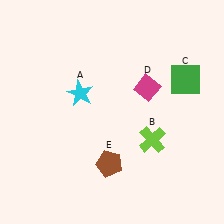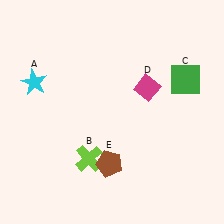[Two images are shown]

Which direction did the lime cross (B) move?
The lime cross (B) moved left.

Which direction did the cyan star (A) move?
The cyan star (A) moved left.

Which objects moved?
The objects that moved are: the cyan star (A), the lime cross (B).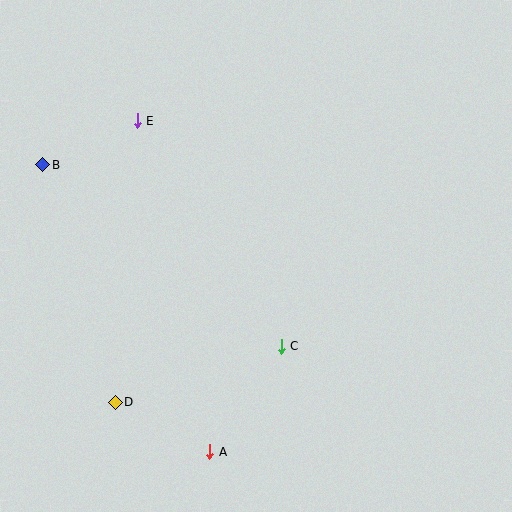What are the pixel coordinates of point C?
Point C is at (281, 346).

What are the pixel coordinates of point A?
Point A is at (210, 452).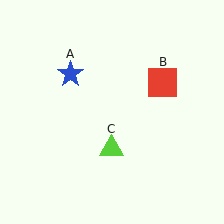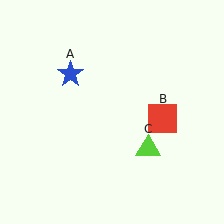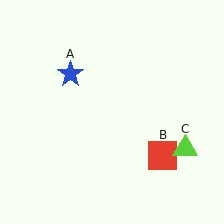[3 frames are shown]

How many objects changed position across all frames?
2 objects changed position: red square (object B), lime triangle (object C).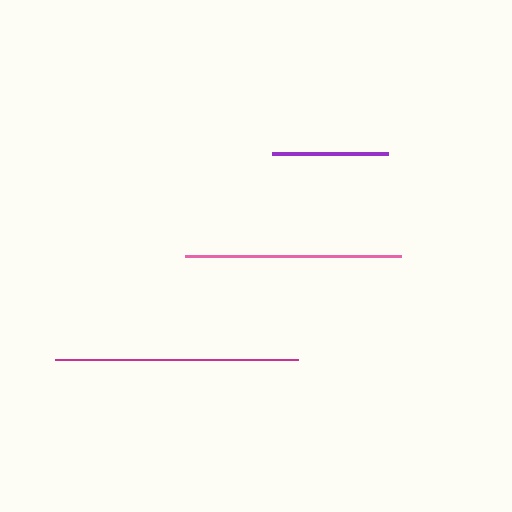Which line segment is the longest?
The magenta line is the longest at approximately 243 pixels.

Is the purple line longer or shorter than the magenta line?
The magenta line is longer than the purple line.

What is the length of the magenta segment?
The magenta segment is approximately 243 pixels long.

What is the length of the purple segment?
The purple segment is approximately 116 pixels long.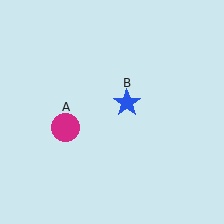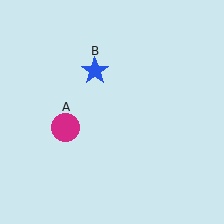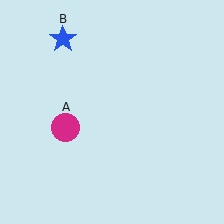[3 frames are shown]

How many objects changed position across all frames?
1 object changed position: blue star (object B).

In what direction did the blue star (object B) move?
The blue star (object B) moved up and to the left.